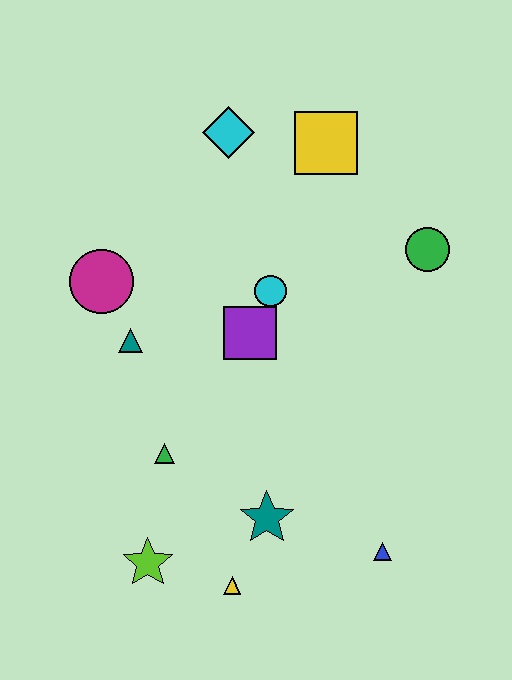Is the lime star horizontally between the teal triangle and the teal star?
Yes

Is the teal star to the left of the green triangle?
No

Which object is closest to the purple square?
The cyan circle is closest to the purple square.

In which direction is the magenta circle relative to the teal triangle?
The magenta circle is above the teal triangle.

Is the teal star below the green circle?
Yes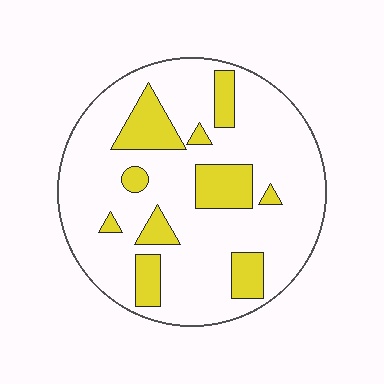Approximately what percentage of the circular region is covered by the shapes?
Approximately 20%.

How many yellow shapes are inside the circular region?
10.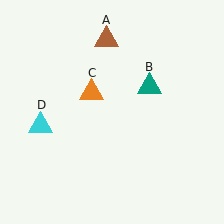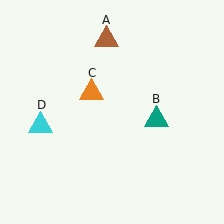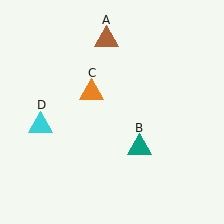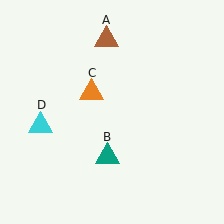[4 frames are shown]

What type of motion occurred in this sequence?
The teal triangle (object B) rotated clockwise around the center of the scene.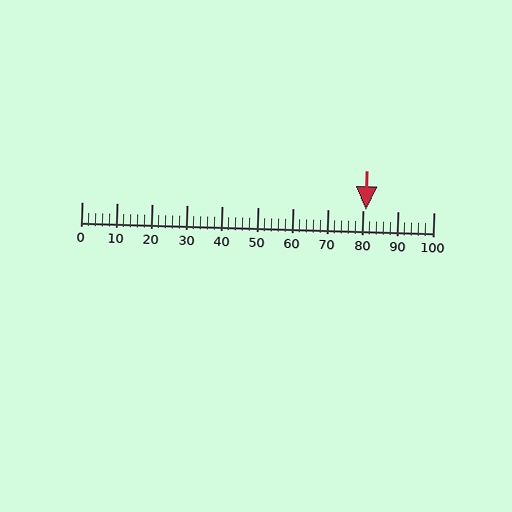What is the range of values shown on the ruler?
The ruler shows values from 0 to 100.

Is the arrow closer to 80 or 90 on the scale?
The arrow is closer to 80.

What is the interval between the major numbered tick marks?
The major tick marks are spaced 10 units apart.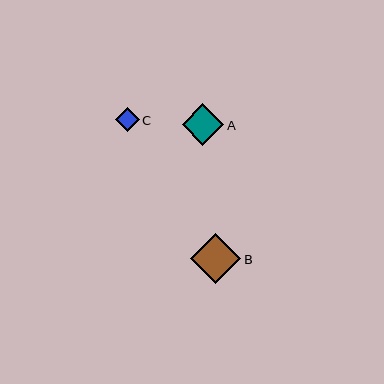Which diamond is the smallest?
Diamond C is the smallest with a size of approximately 24 pixels.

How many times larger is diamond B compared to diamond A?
Diamond B is approximately 1.2 times the size of diamond A.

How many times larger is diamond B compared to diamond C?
Diamond B is approximately 2.1 times the size of diamond C.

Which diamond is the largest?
Diamond B is the largest with a size of approximately 50 pixels.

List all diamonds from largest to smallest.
From largest to smallest: B, A, C.